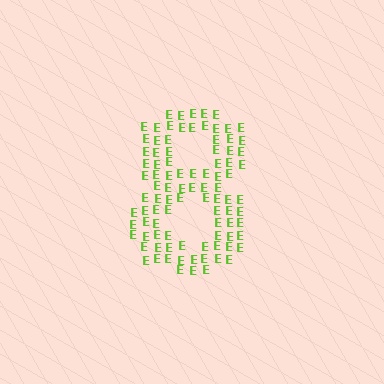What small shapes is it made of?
It is made of small letter E's.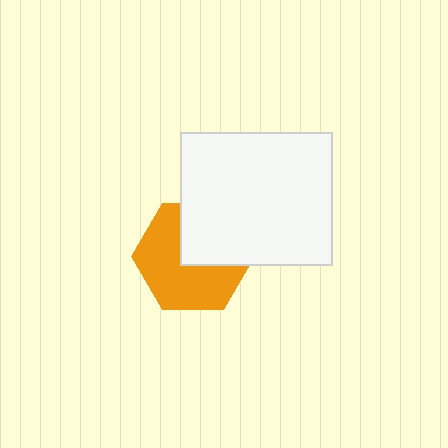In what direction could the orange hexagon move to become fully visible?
The orange hexagon could move toward the lower-left. That would shift it out from behind the white rectangle entirely.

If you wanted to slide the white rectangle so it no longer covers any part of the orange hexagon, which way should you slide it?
Slide it toward the upper-right — that is the most direct way to separate the two shapes.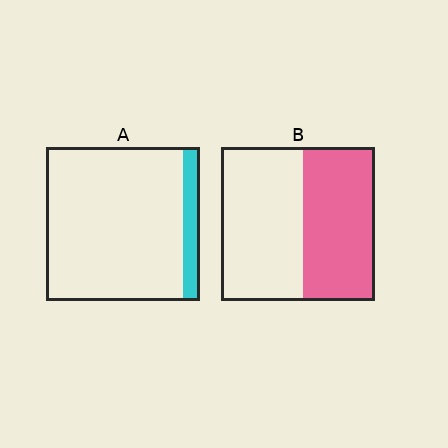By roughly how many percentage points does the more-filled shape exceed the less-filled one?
By roughly 35 percentage points (B over A).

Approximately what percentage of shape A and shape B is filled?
A is approximately 10% and B is approximately 45%.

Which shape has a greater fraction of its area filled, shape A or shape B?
Shape B.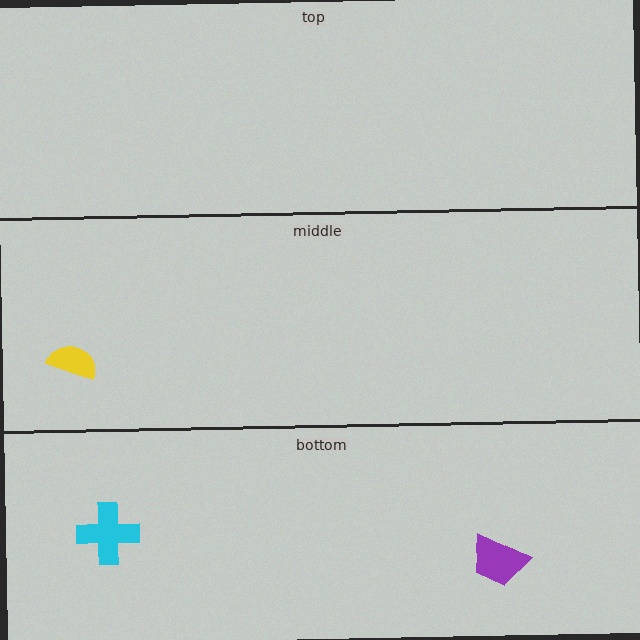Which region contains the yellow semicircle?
The middle region.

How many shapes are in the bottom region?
2.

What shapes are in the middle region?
The yellow semicircle.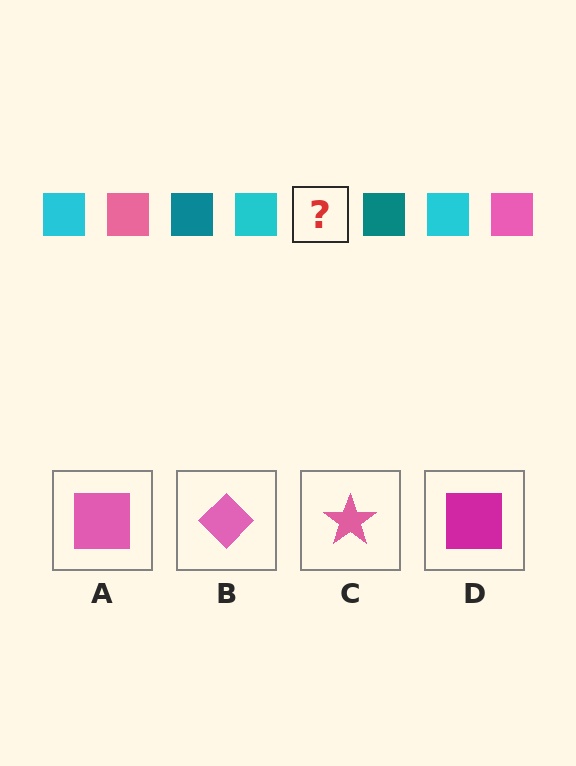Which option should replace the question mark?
Option A.